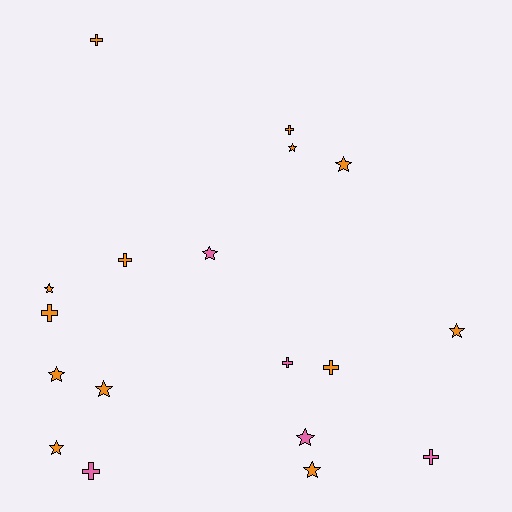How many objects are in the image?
There are 18 objects.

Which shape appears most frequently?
Star, with 10 objects.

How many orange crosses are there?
There are 5 orange crosses.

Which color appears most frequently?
Orange, with 13 objects.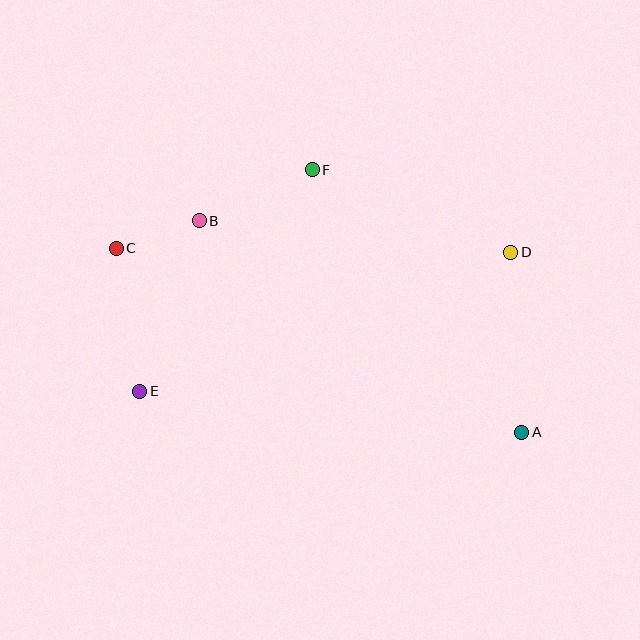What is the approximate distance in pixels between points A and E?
The distance between A and E is approximately 384 pixels.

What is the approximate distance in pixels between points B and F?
The distance between B and F is approximately 124 pixels.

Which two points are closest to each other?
Points B and C are closest to each other.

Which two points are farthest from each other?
Points A and C are farthest from each other.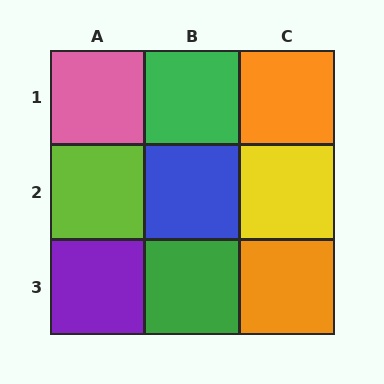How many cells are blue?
1 cell is blue.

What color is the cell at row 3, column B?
Green.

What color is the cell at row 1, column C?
Orange.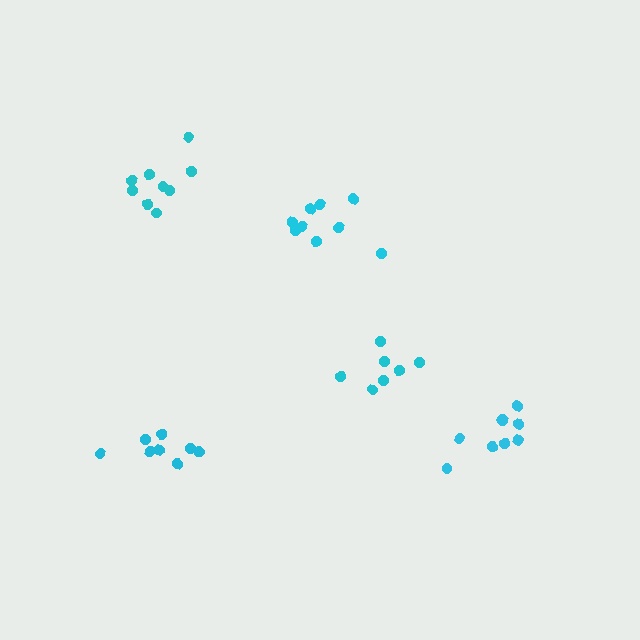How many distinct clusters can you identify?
There are 5 distinct clusters.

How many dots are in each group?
Group 1: 9 dots, Group 2: 9 dots, Group 3: 8 dots, Group 4: 7 dots, Group 5: 9 dots (42 total).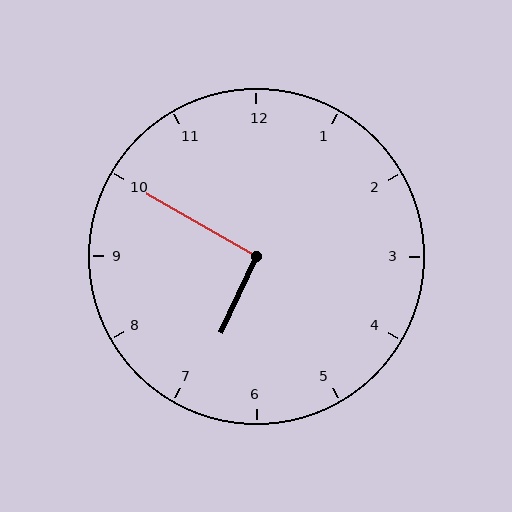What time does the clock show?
6:50.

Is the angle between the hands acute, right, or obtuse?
It is right.